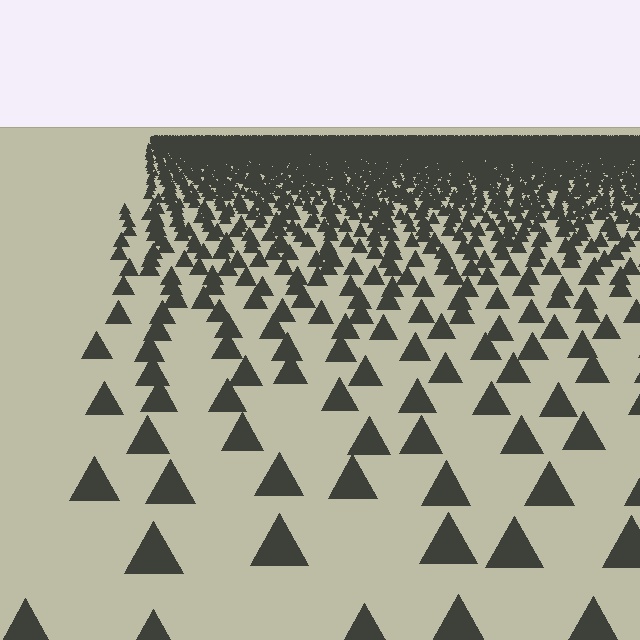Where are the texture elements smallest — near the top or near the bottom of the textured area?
Near the top.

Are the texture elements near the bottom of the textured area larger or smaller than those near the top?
Larger. Near the bottom, elements are closer to the viewer and appear at a bigger on-screen size.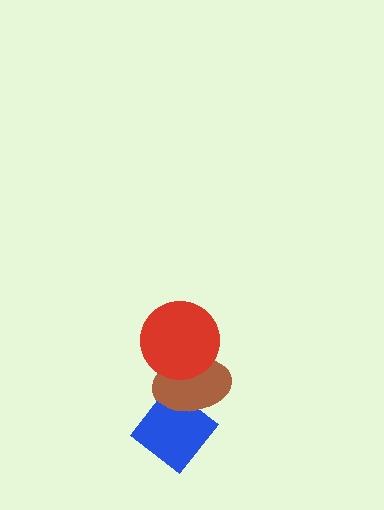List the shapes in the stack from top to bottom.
From top to bottom: the red circle, the brown ellipse, the blue diamond.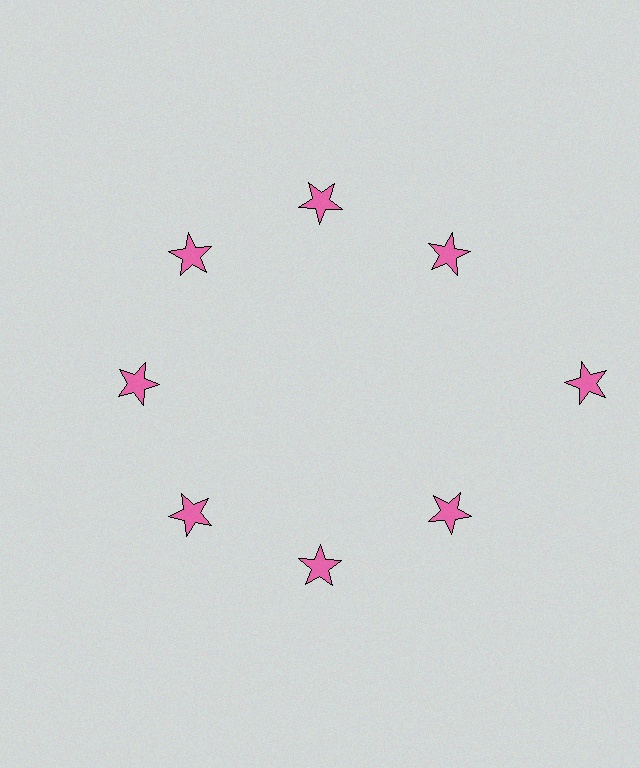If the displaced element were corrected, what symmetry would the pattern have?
It would have 8-fold rotational symmetry — the pattern would map onto itself every 45 degrees.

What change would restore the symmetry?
The symmetry would be restored by moving it inward, back onto the ring so that all 8 stars sit at equal angles and equal distance from the center.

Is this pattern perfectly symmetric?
No. The 8 pink stars are arranged in a ring, but one element near the 3 o'clock position is pushed outward from the center, breaking the 8-fold rotational symmetry.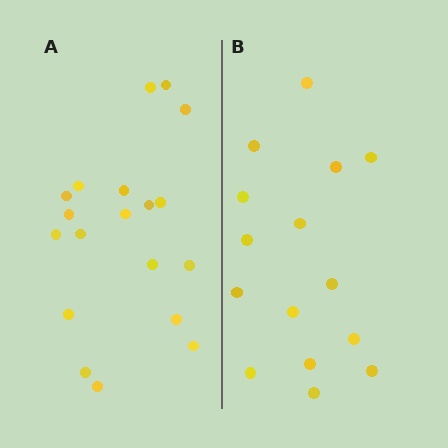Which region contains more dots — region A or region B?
Region A (the left region) has more dots.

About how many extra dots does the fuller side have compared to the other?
Region A has about 4 more dots than region B.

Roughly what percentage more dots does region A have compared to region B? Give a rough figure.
About 25% more.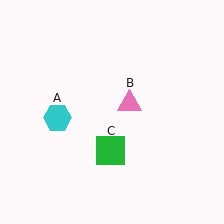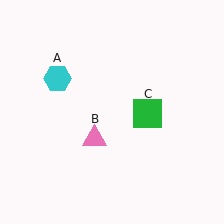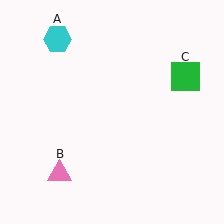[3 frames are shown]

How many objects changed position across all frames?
3 objects changed position: cyan hexagon (object A), pink triangle (object B), green square (object C).